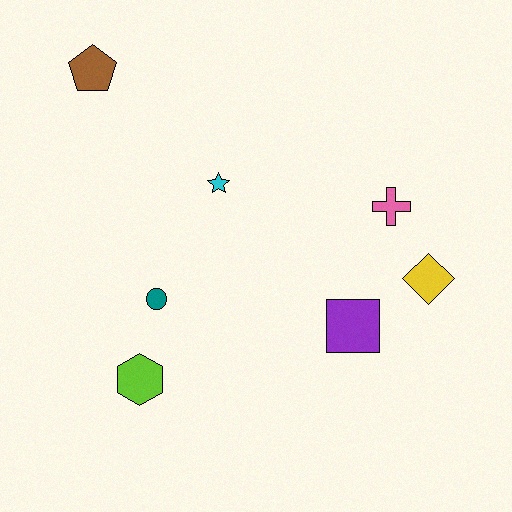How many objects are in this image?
There are 7 objects.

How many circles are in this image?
There is 1 circle.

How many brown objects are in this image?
There is 1 brown object.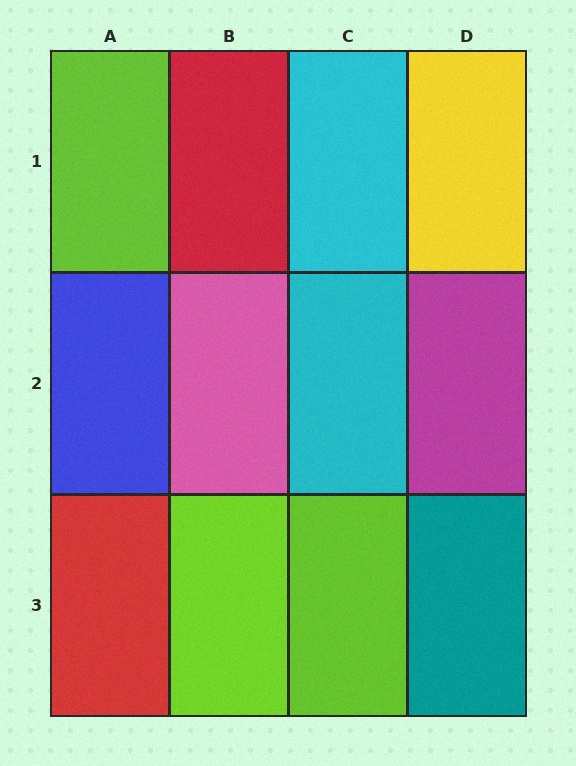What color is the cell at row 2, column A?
Blue.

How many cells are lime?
3 cells are lime.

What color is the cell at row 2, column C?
Cyan.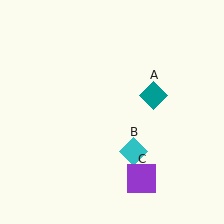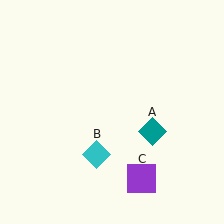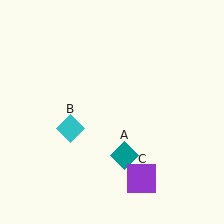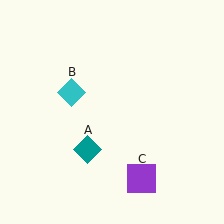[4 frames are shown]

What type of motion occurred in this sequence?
The teal diamond (object A), cyan diamond (object B) rotated clockwise around the center of the scene.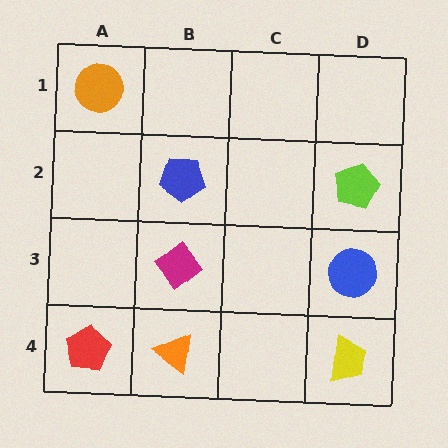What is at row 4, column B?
An orange triangle.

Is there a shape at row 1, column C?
No, that cell is empty.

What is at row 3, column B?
A magenta diamond.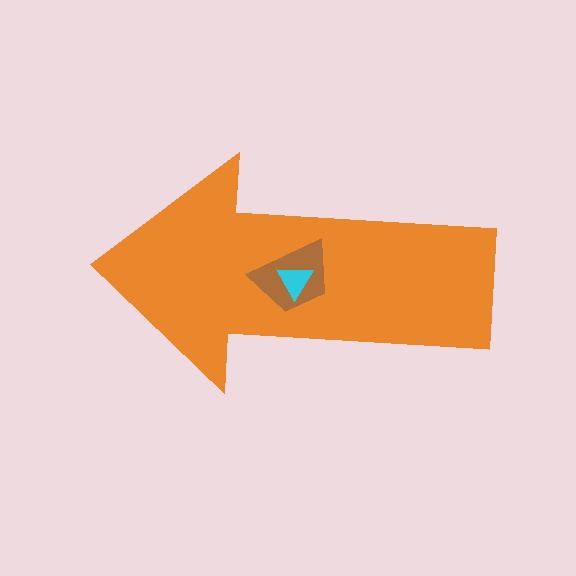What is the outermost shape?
The orange arrow.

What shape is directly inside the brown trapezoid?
The cyan triangle.